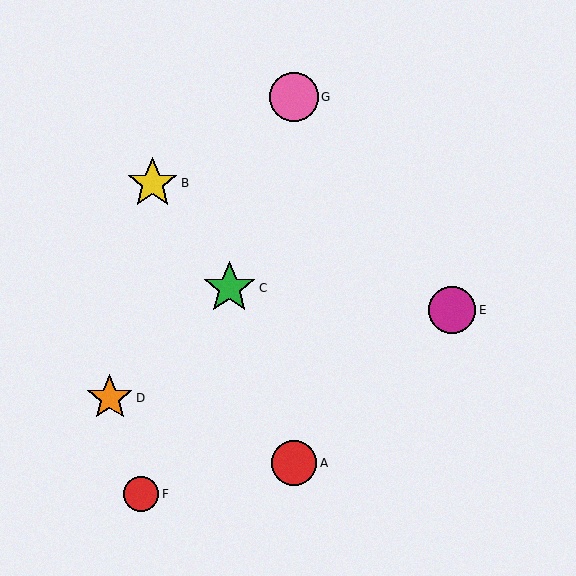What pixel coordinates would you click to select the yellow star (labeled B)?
Click at (153, 183) to select the yellow star B.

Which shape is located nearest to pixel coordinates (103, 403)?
The orange star (labeled D) at (110, 398) is nearest to that location.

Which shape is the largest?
The green star (labeled C) is the largest.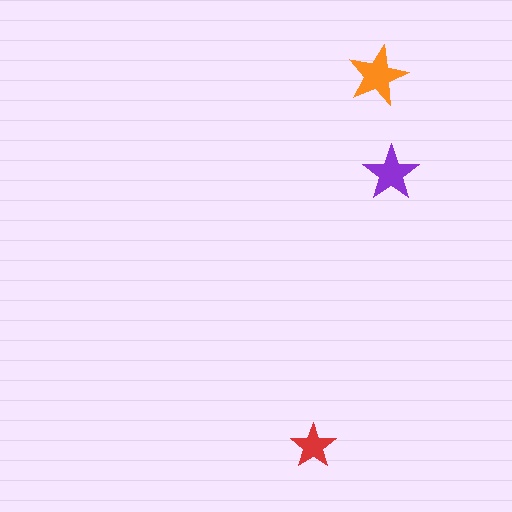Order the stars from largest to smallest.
the orange one, the purple one, the red one.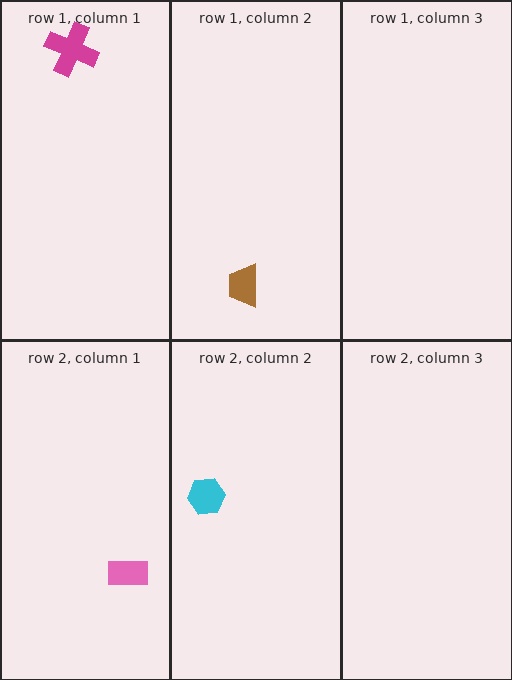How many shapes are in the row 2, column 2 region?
1.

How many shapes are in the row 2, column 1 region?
1.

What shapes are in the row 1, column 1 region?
The magenta cross.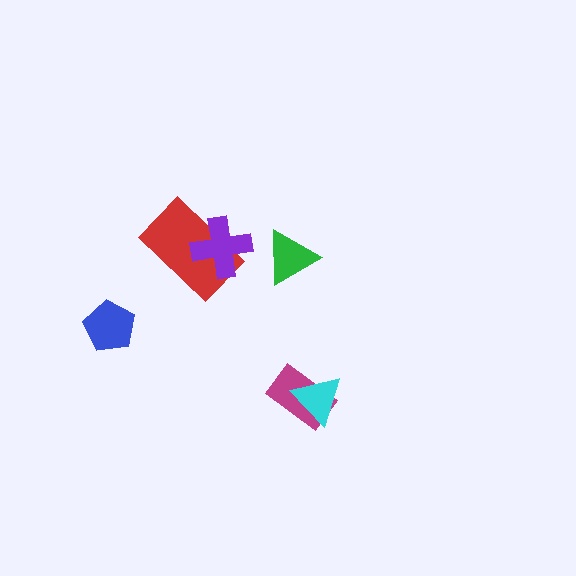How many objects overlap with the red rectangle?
1 object overlaps with the red rectangle.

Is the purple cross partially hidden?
No, no other shape covers it.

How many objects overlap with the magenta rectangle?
1 object overlaps with the magenta rectangle.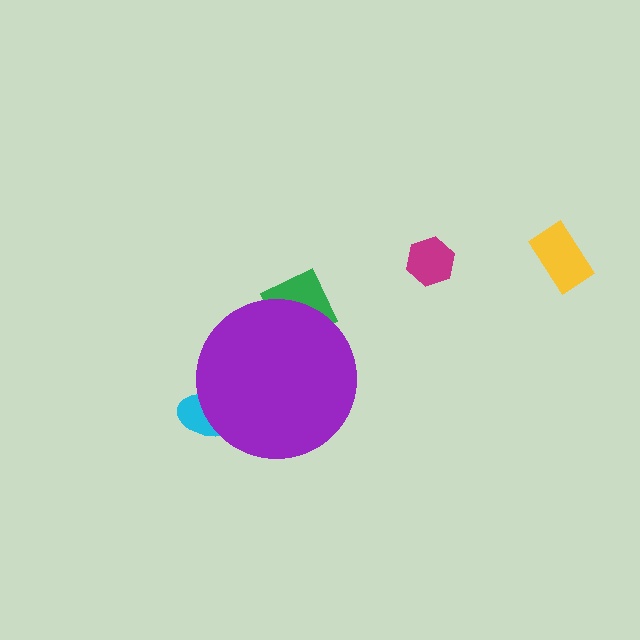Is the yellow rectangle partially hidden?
No, the yellow rectangle is fully visible.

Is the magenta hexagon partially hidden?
No, the magenta hexagon is fully visible.